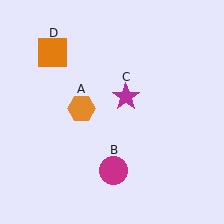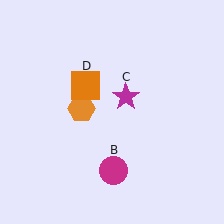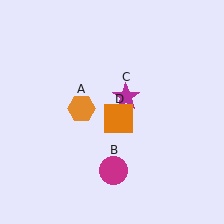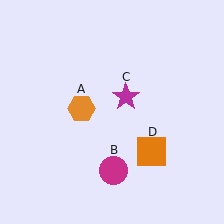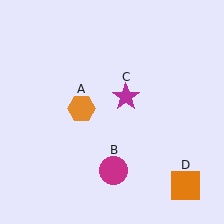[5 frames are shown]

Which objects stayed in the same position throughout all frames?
Orange hexagon (object A) and magenta circle (object B) and magenta star (object C) remained stationary.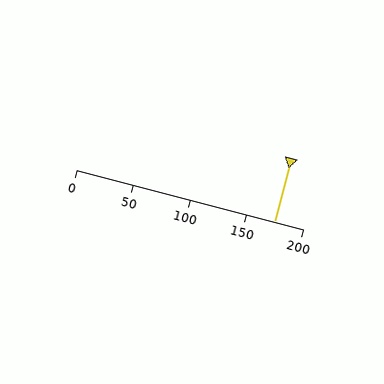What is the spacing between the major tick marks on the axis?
The major ticks are spaced 50 apart.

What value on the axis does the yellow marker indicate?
The marker indicates approximately 175.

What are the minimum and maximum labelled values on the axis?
The axis runs from 0 to 200.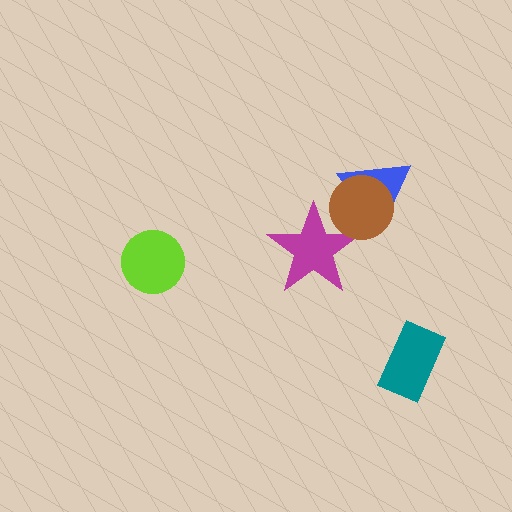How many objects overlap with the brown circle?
2 objects overlap with the brown circle.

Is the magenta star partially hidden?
Yes, it is partially covered by another shape.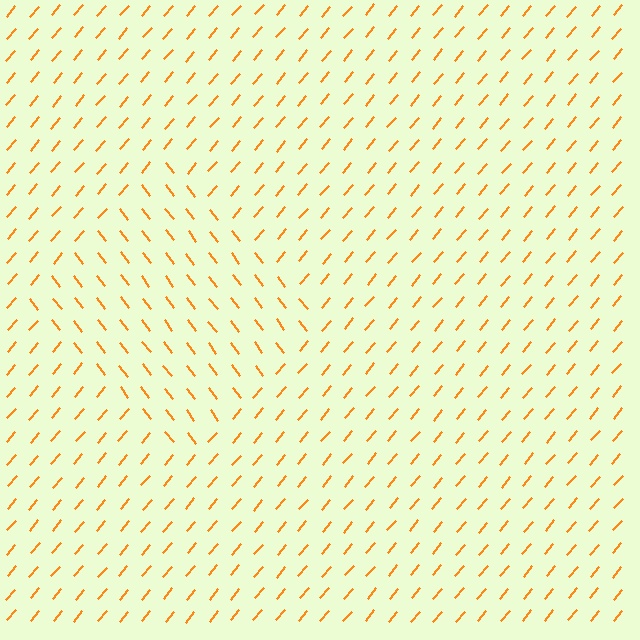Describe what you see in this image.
The image is filled with small orange line segments. A diamond region in the image has lines oriented differently from the surrounding lines, creating a visible texture boundary.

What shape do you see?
I see a diamond.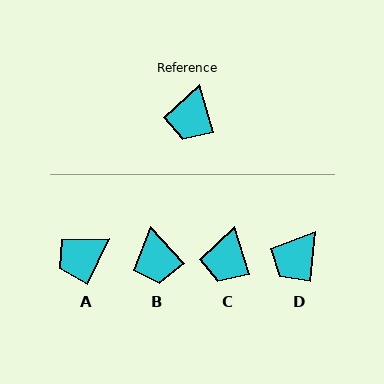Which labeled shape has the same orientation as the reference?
C.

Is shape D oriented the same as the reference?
No, it is off by about 22 degrees.